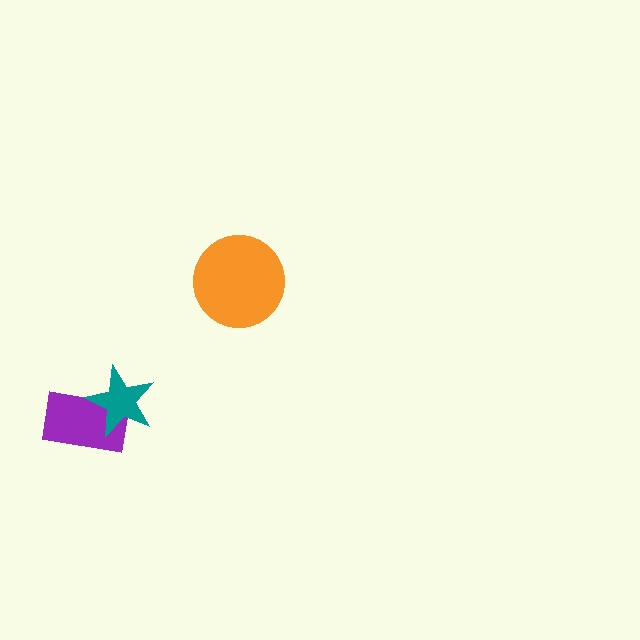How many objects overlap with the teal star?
1 object overlaps with the teal star.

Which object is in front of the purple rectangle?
The teal star is in front of the purple rectangle.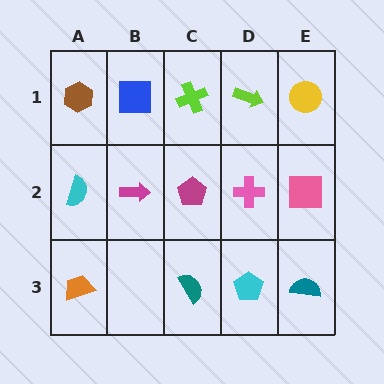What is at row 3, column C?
A teal semicircle.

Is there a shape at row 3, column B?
No, that cell is empty.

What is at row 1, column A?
A brown hexagon.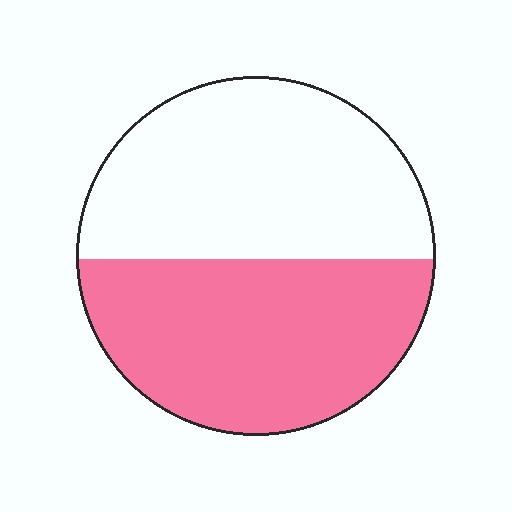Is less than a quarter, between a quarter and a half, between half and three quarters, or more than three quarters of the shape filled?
Between a quarter and a half.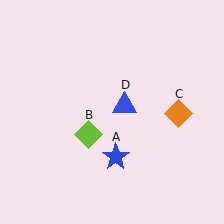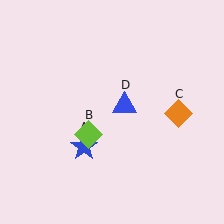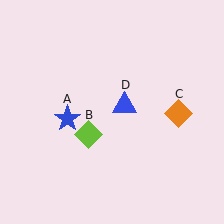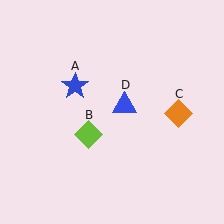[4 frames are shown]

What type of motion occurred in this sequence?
The blue star (object A) rotated clockwise around the center of the scene.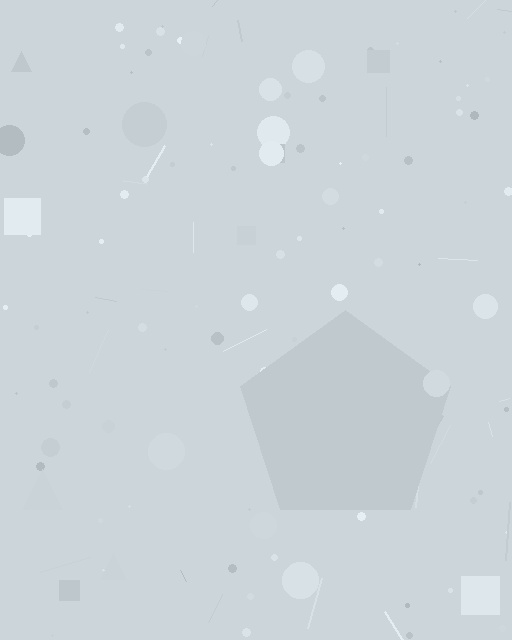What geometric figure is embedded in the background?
A pentagon is embedded in the background.